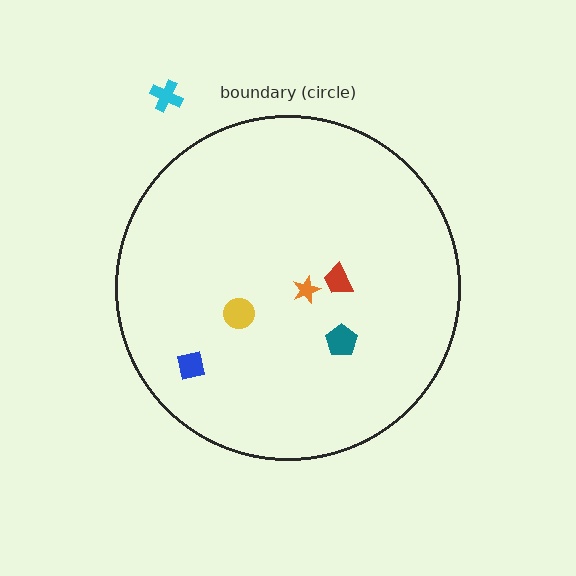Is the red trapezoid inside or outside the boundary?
Inside.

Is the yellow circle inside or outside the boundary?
Inside.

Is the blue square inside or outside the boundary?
Inside.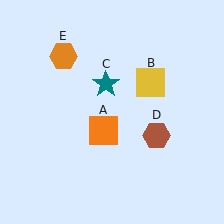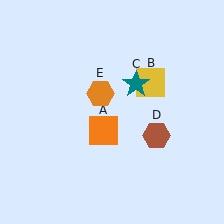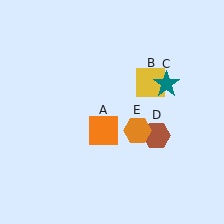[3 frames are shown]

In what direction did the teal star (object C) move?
The teal star (object C) moved right.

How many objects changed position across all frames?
2 objects changed position: teal star (object C), orange hexagon (object E).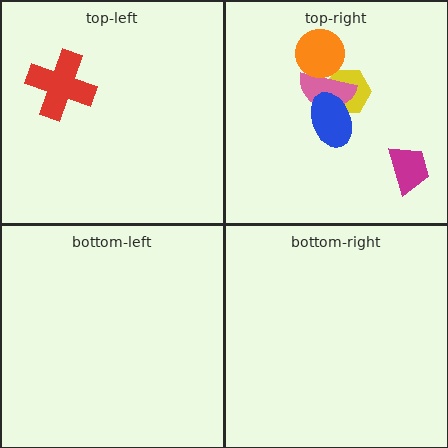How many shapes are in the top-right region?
5.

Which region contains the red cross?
The top-left region.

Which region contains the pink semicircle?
The top-right region.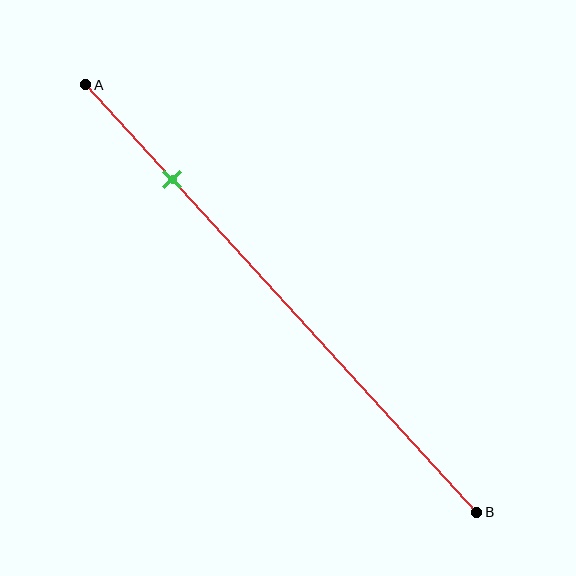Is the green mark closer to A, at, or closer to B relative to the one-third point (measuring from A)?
The green mark is closer to point A than the one-third point of segment AB.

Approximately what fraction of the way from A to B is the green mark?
The green mark is approximately 20% of the way from A to B.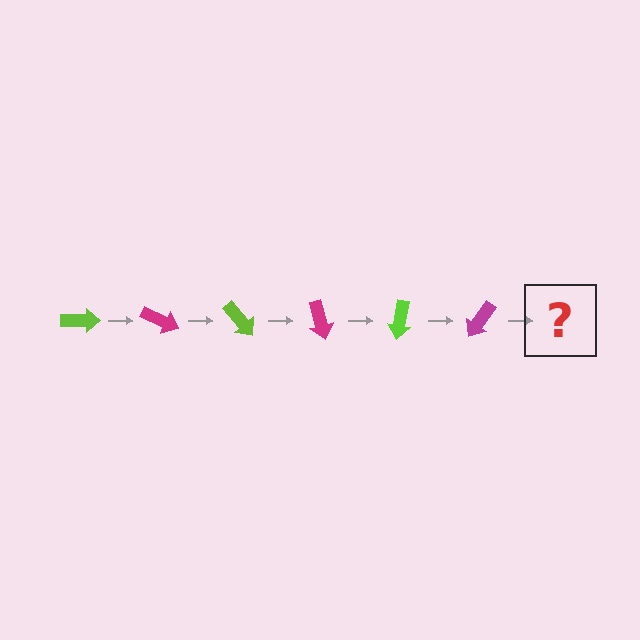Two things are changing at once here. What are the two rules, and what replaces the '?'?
The two rules are that it rotates 25 degrees each step and the color cycles through lime and magenta. The '?' should be a lime arrow, rotated 150 degrees from the start.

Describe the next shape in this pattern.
It should be a lime arrow, rotated 150 degrees from the start.